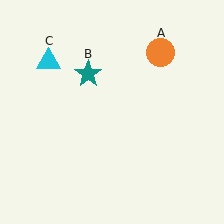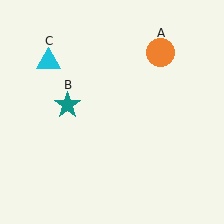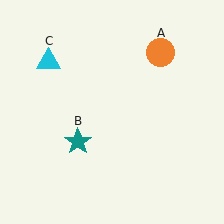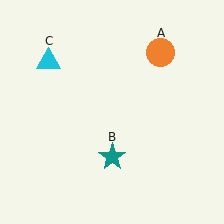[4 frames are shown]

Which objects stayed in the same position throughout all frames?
Orange circle (object A) and cyan triangle (object C) remained stationary.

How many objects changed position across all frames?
1 object changed position: teal star (object B).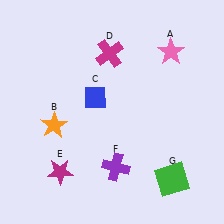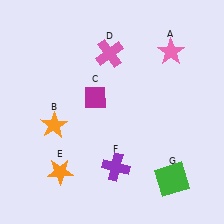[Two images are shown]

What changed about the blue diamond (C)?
In Image 1, C is blue. In Image 2, it changed to magenta.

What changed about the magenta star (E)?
In Image 1, E is magenta. In Image 2, it changed to orange.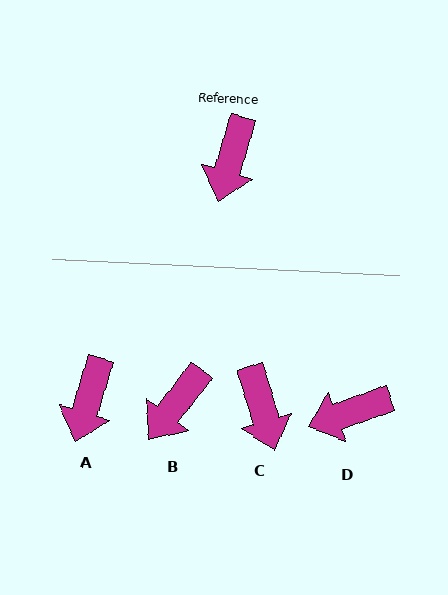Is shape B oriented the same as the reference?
No, it is off by about 21 degrees.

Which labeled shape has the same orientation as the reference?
A.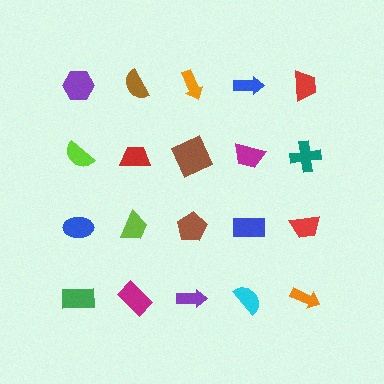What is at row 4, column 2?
A magenta rectangle.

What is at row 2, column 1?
A lime semicircle.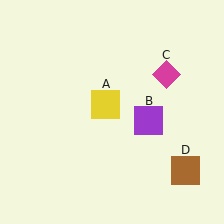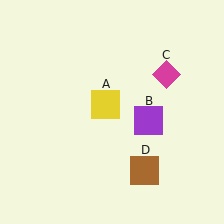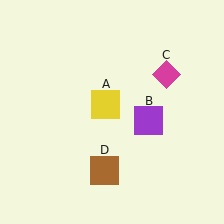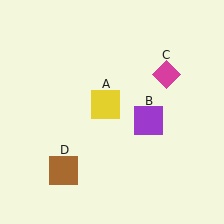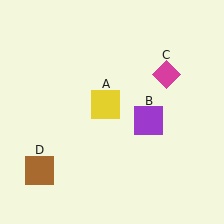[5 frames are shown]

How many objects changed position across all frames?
1 object changed position: brown square (object D).